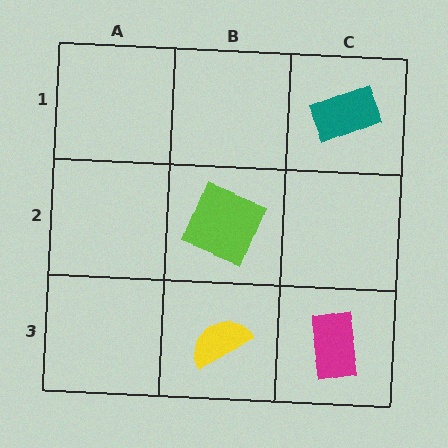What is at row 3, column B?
A yellow semicircle.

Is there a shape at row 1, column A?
No, that cell is empty.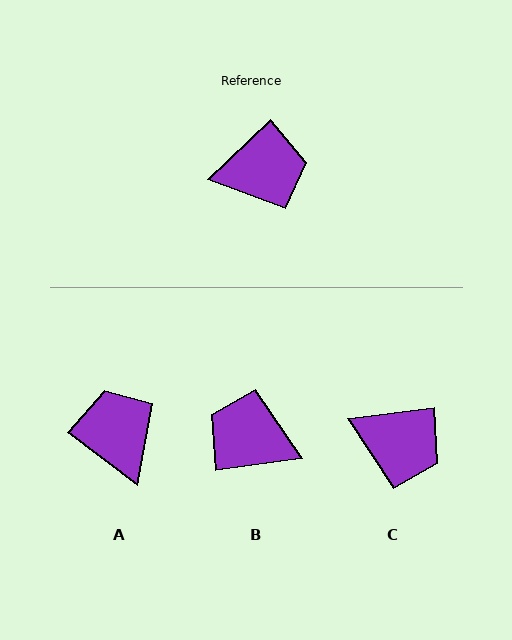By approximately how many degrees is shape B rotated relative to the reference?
Approximately 144 degrees counter-clockwise.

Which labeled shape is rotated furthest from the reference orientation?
B, about 144 degrees away.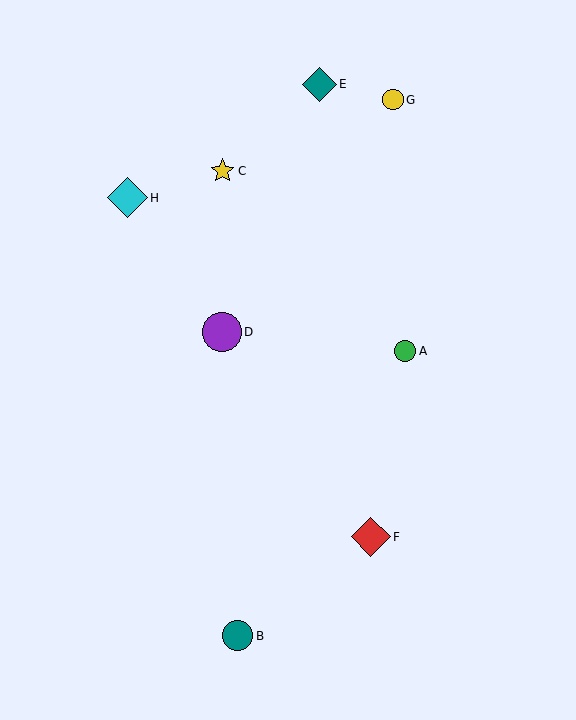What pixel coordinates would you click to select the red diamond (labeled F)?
Click at (371, 537) to select the red diamond F.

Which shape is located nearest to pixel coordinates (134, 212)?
The cyan diamond (labeled H) at (127, 198) is nearest to that location.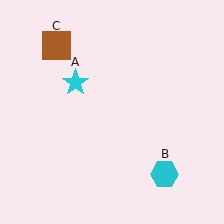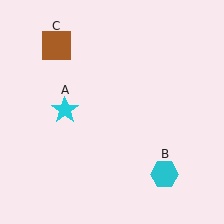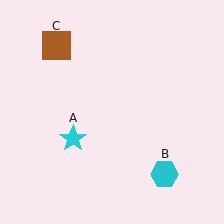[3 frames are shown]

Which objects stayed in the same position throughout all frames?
Cyan hexagon (object B) and brown square (object C) remained stationary.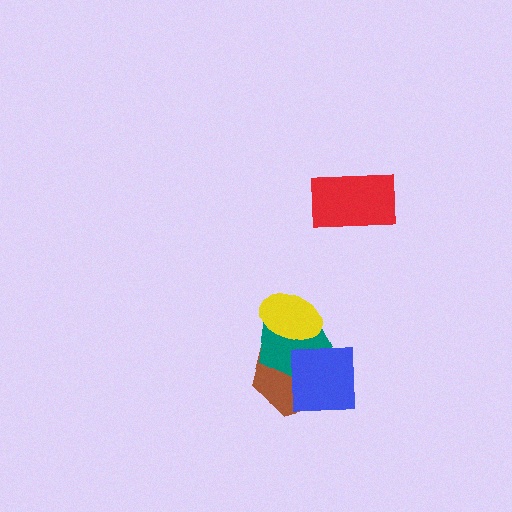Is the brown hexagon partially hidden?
Yes, it is partially covered by another shape.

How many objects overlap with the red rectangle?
0 objects overlap with the red rectangle.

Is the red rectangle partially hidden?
No, no other shape covers it.